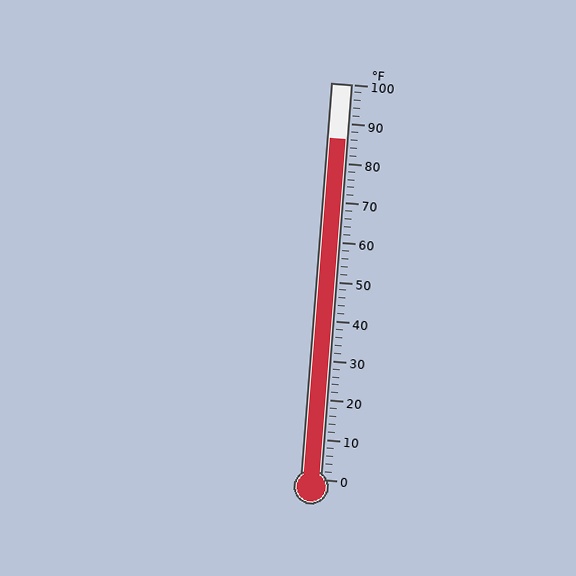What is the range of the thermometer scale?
The thermometer scale ranges from 0°F to 100°F.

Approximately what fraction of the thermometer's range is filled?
The thermometer is filled to approximately 85% of its range.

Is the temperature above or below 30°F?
The temperature is above 30°F.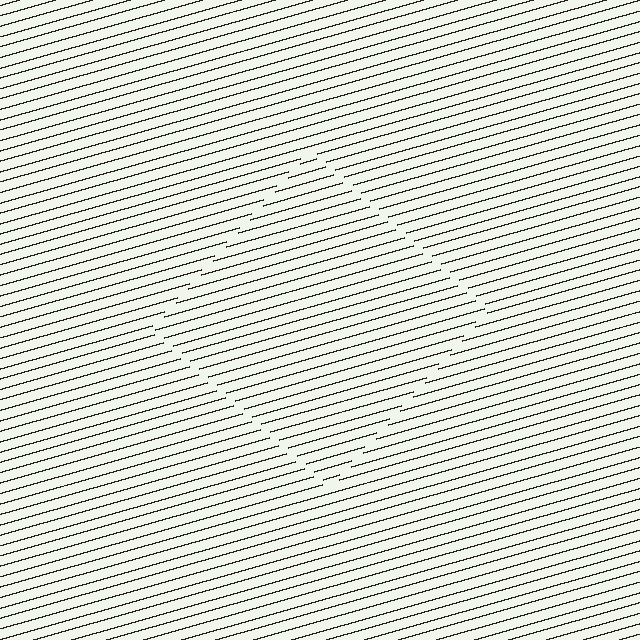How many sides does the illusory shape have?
4 sides — the line-ends trace a square.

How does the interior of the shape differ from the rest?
The interior of the shape contains the same grating, shifted by half a period — the contour is defined by the phase discontinuity where line-ends from the inner and outer gratings abut.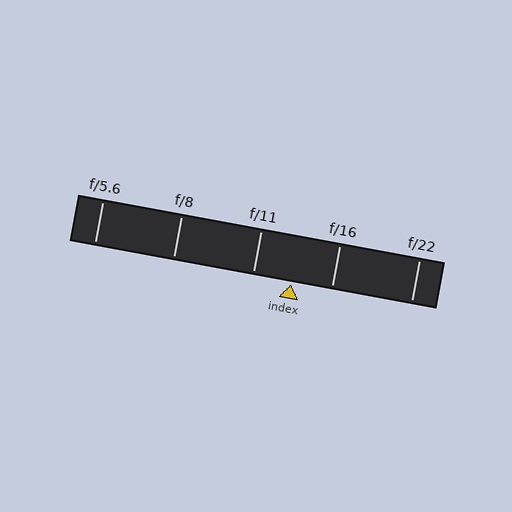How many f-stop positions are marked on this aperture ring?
There are 5 f-stop positions marked.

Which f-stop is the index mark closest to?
The index mark is closest to f/11.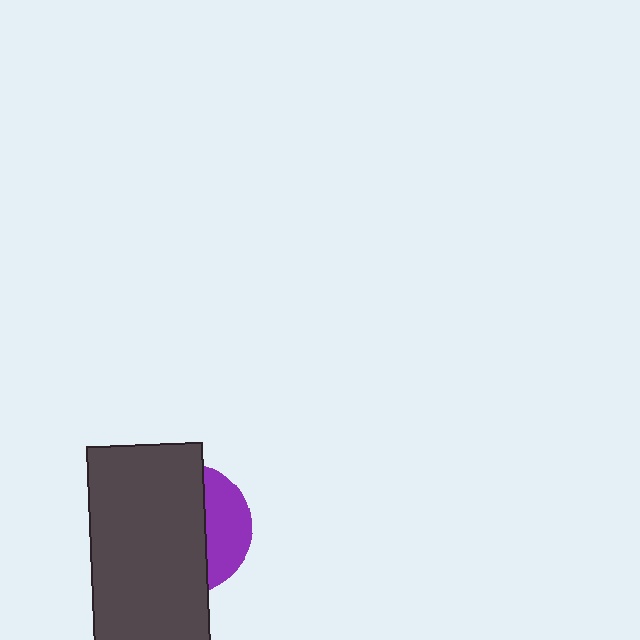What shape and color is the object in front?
The object in front is a dark gray rectangle.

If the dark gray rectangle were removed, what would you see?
You would see the complete purple circle.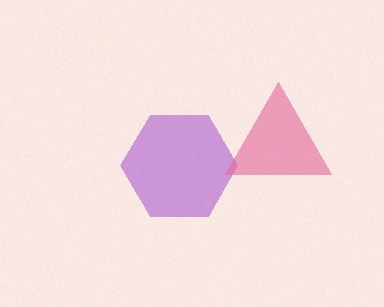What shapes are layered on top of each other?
The layered shapes are: a purple hexagon, a pink triangle.